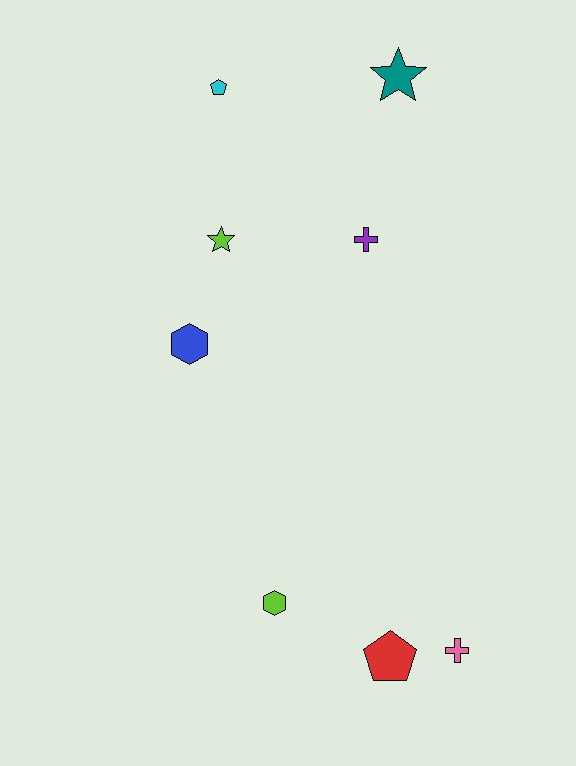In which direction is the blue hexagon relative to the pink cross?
The blue hexagon is above the pink cross.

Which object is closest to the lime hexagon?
The red pentagon is closest to the lime hexagon.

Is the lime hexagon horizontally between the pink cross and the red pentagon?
No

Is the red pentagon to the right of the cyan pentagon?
Yes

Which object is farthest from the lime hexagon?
The teal star is farthest from the lime hexagon.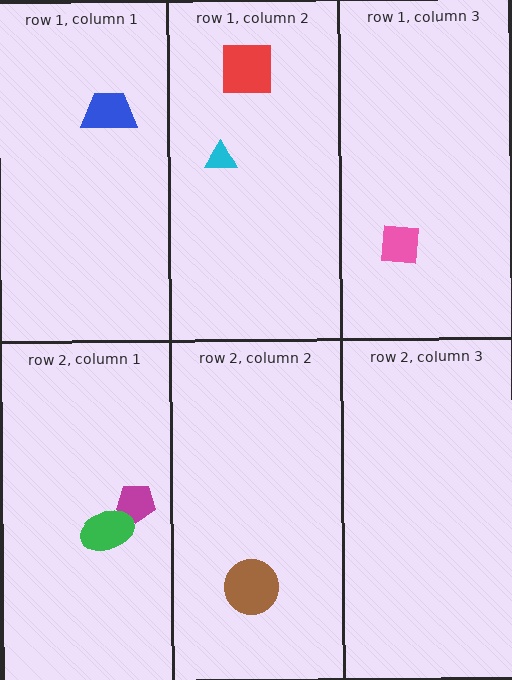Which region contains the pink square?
The row 1, column 3 region.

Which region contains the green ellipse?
The row 2, column 1 region.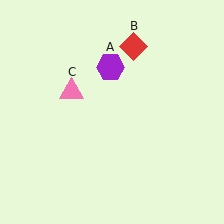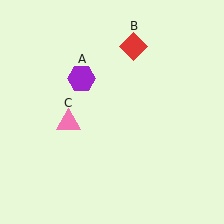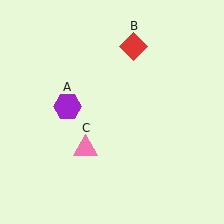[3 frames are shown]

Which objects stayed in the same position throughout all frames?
Red diamond (object B) remained stationary.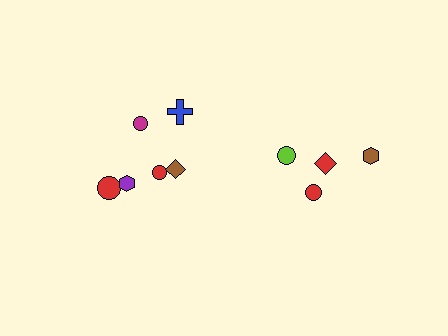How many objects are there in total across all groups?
There are 10 objects.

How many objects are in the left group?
There are 6 objects.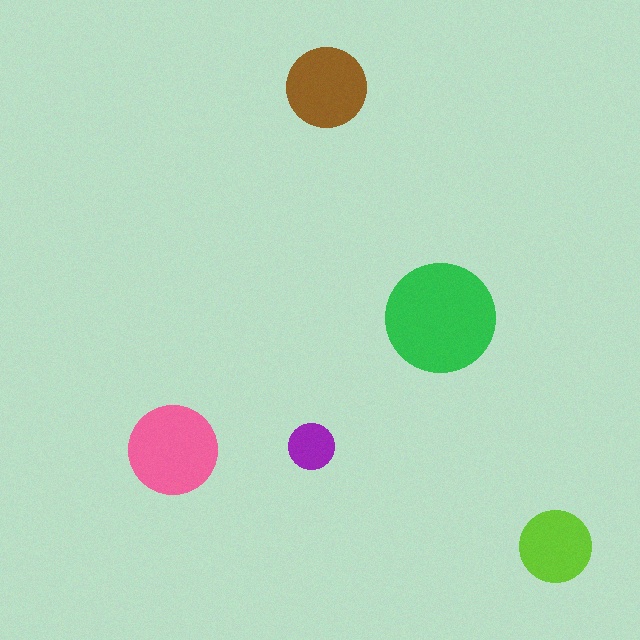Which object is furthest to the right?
The lime circle is rightmost.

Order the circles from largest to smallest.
the green one, the pink one, the brown one, the lime one, the purple one.